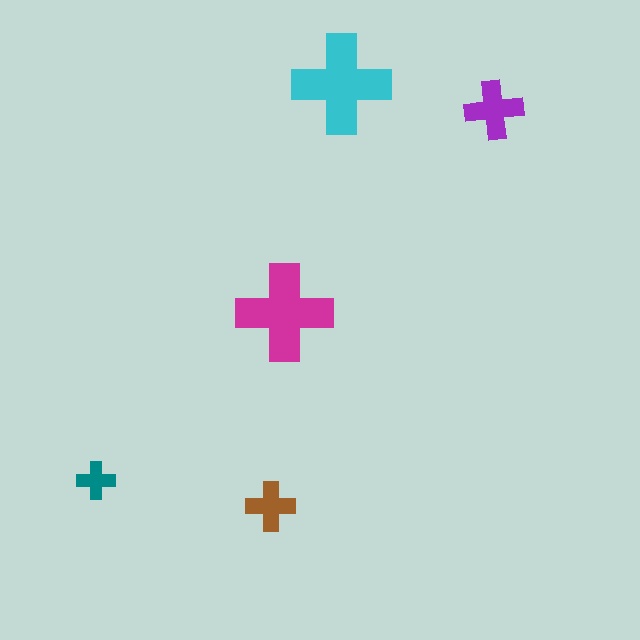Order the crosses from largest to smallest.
the cyan one, the magenta one, the purple one, the brown one, the teal one.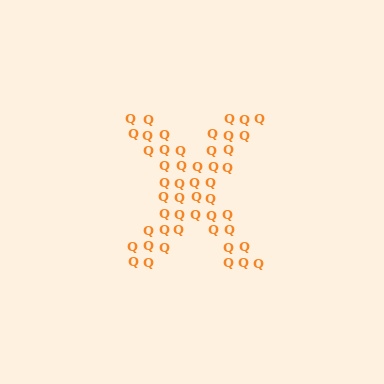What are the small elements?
The small elements are letter Q's.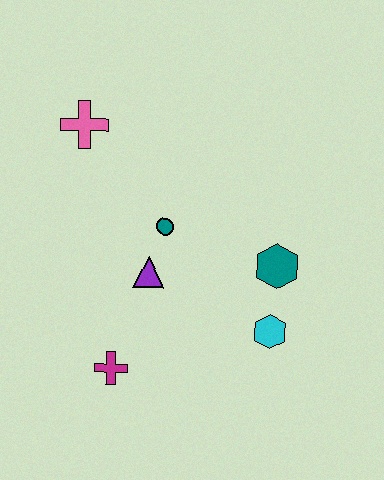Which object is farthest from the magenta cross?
The pink cross is farthest from the magenta cross.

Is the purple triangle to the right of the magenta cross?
Yes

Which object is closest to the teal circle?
The purple triangle is closest to the teal circle.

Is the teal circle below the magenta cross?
No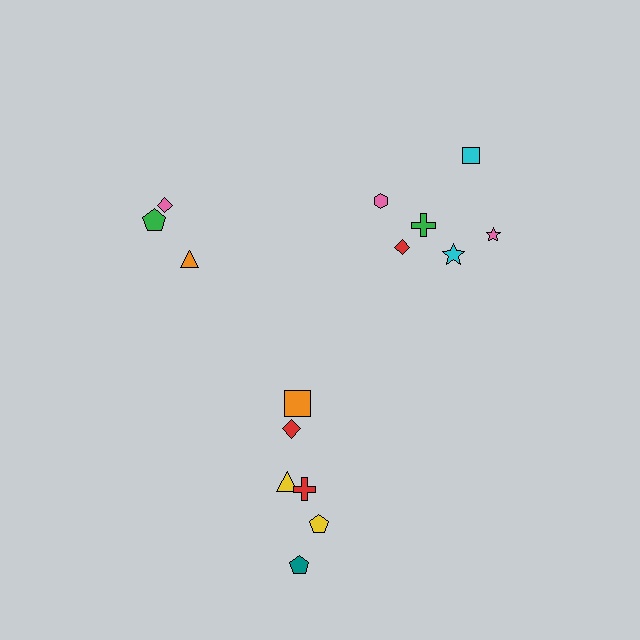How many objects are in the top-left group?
There are 3 objects.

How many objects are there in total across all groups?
There are 15 objects.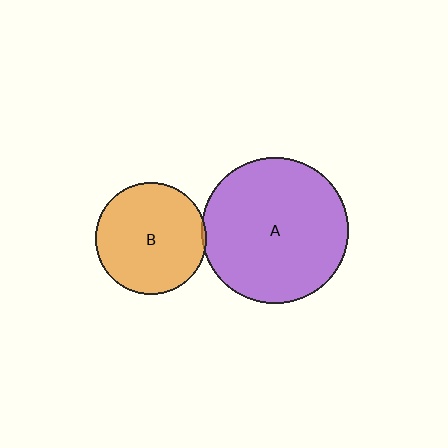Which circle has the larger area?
Circle A (purple).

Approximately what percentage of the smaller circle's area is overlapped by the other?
Approximately 5%.